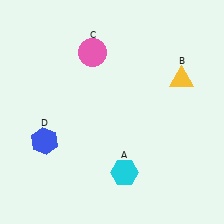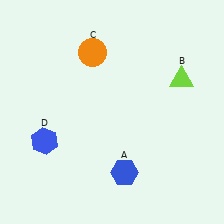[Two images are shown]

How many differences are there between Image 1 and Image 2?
There are 3 differences between the two images.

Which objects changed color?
A changed from cyan to blue. B changed from yellow to lime. C changed from pink to orange.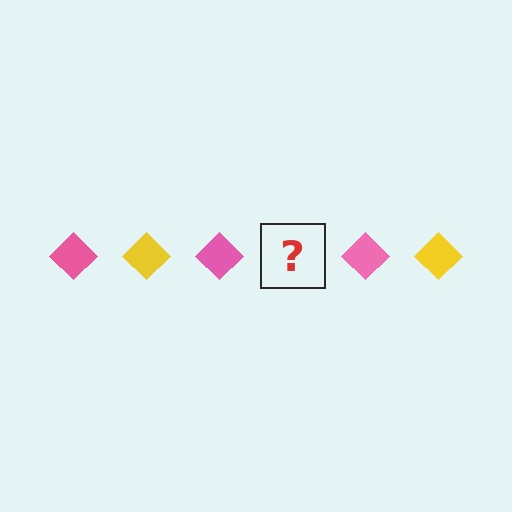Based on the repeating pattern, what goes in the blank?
The blank should be a yellow diamond.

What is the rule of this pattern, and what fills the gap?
The rule is that the pattern cycles through pink, yellow diamonds. The gap should be filled with a yellow diamond.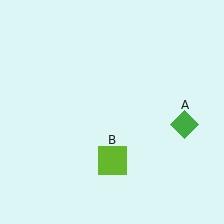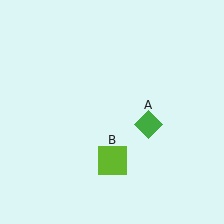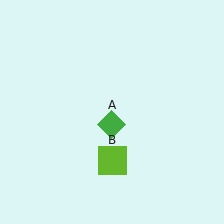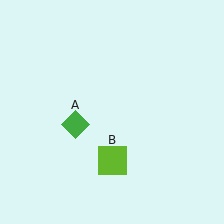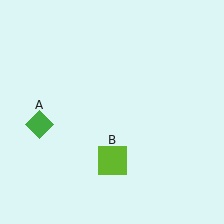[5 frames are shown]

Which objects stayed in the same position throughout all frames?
Lime square (object B) remained stationary.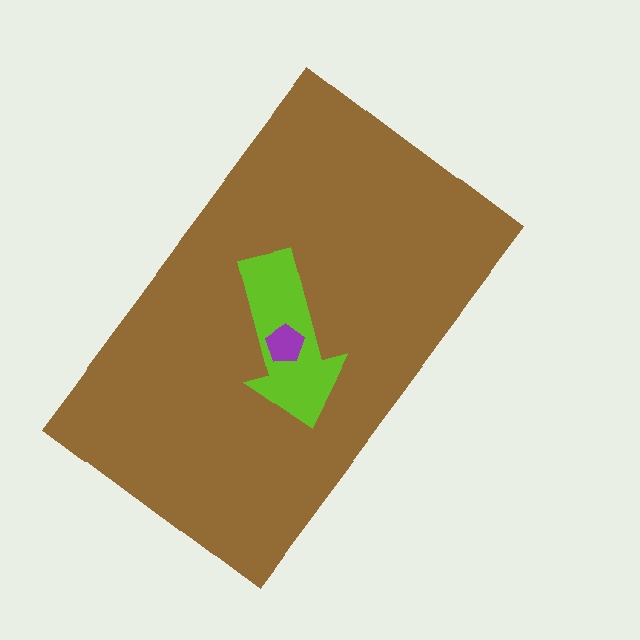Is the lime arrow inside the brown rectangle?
Yes.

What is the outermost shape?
The brown rectangle.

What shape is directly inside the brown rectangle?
The lime arrow.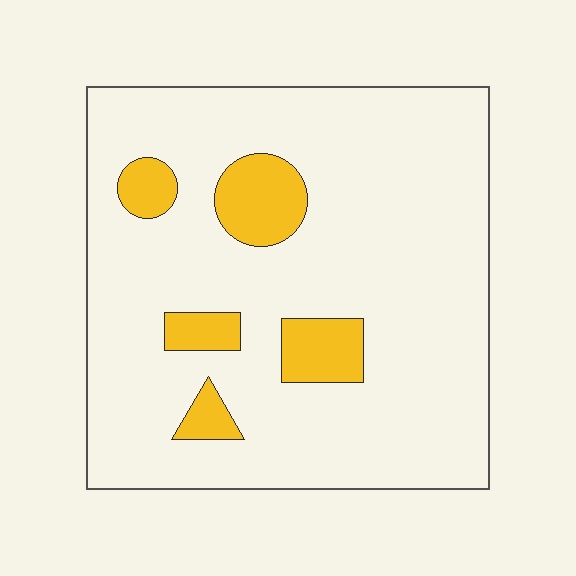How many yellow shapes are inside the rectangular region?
5.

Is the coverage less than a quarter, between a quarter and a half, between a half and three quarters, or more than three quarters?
Less than a quarter.